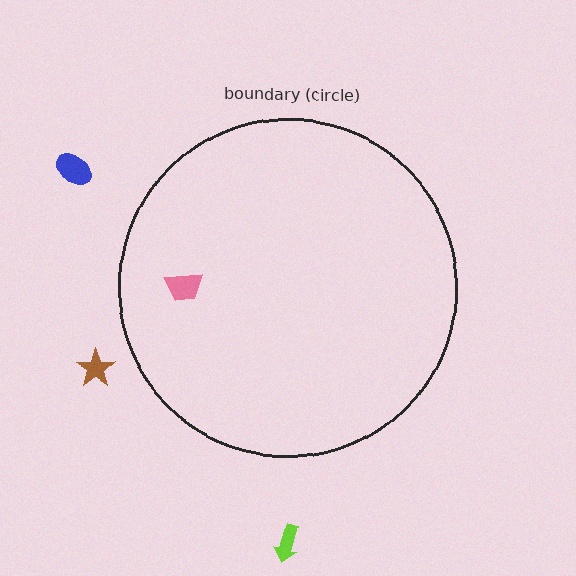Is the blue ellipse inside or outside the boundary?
Outside.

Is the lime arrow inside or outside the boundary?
Outside.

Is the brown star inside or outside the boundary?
Outside.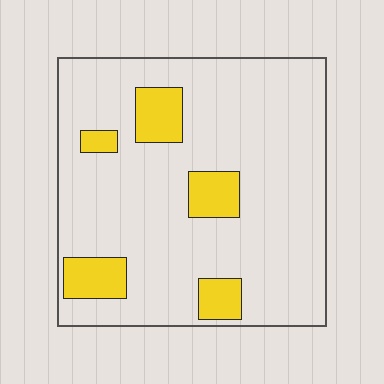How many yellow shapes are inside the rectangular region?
5.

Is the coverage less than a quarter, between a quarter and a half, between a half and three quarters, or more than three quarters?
Less than a quarter.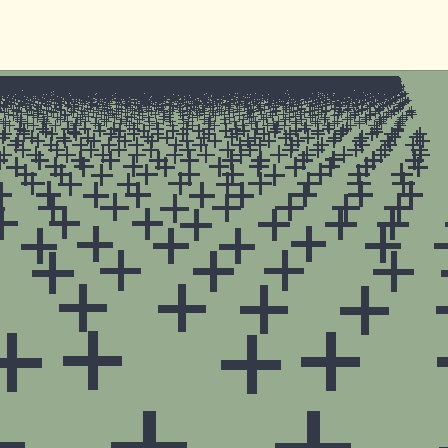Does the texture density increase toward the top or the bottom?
Density increases toward the top.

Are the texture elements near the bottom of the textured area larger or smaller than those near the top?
Larger. Near the bottom, elements are closer to the viewer and appear at a bigger on-screen size.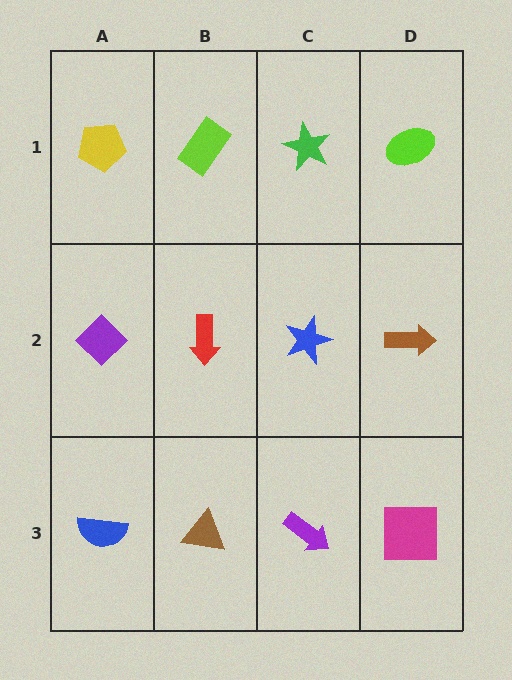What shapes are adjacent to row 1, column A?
A purple diamond (row 2, column A), a lime rectangle (row 1, column B).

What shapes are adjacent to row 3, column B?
A red arrow (row 2, column B), a blue semicircle (row 3, column A), a purple arrow (row 3, column C).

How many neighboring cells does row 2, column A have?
3.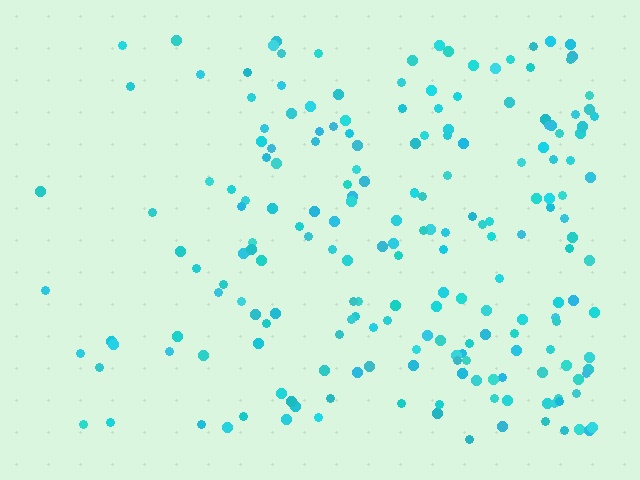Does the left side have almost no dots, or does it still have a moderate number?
Still a moderate number, just noticeably fewer than the right.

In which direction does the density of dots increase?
From left to right, with the right side densest.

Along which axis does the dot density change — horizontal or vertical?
Horizontal.